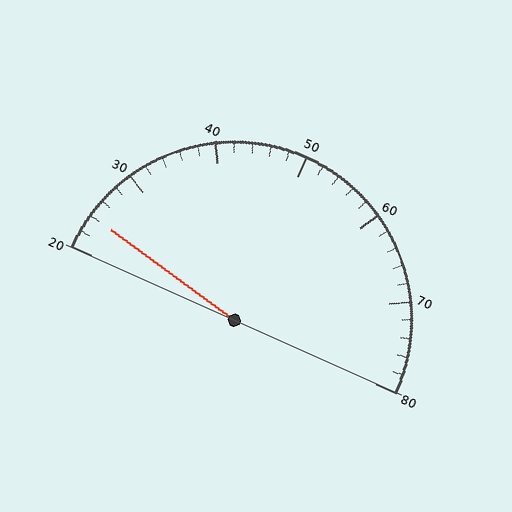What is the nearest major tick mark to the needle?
The nearest major tick mark is 20.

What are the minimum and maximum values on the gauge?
The gauge ranges from 20 to 80.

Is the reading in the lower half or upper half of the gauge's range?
The reading is in the lower half of the range (20 to 80).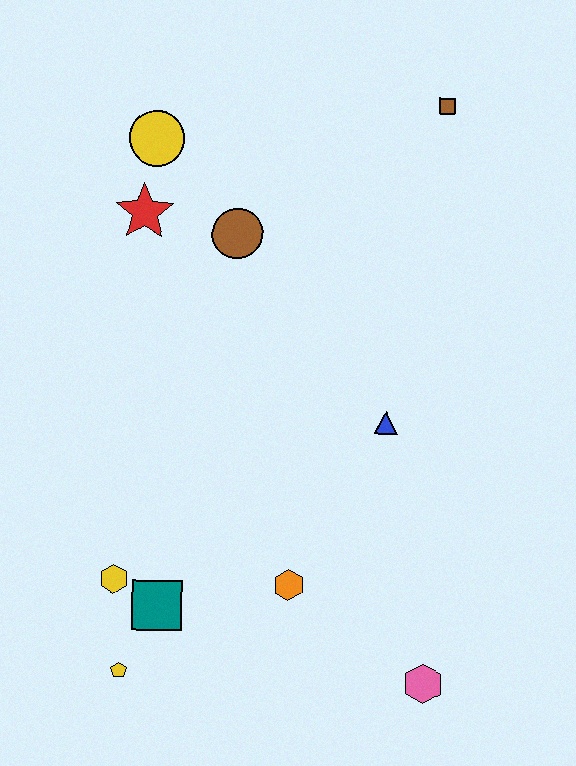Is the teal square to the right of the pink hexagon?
No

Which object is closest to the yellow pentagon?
The teal square is closest to the yellow pentagon.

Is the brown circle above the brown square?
No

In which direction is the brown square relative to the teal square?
The brown square is above the teal square.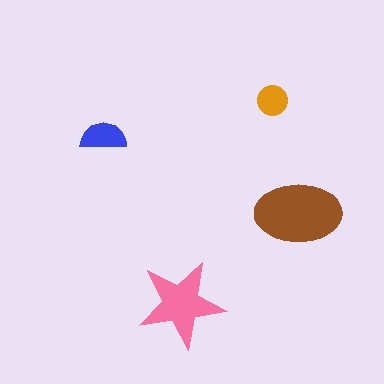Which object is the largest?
The brown ellipse.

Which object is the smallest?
The orange circle.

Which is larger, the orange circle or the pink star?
The pink star.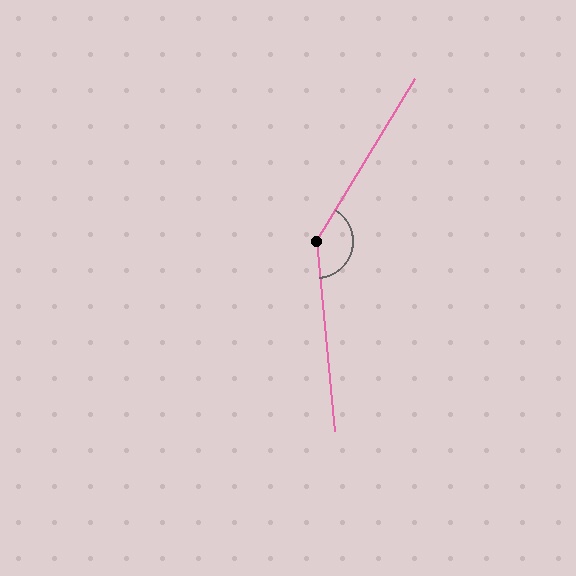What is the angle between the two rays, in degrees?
Approximately 144 degrees.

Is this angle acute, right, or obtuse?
It is obtuse.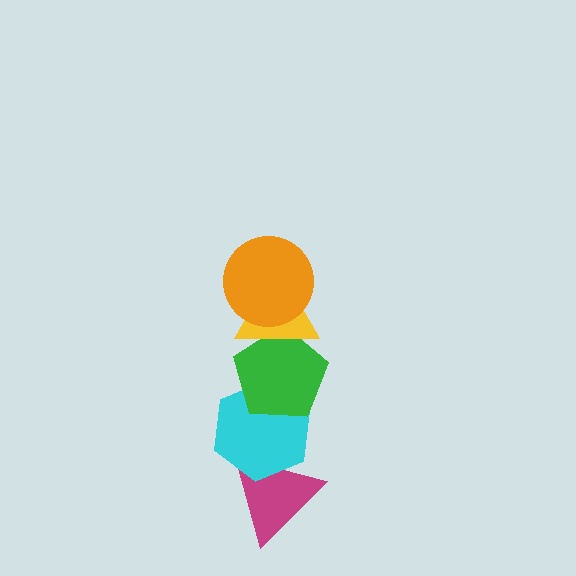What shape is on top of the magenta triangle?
The cyan hexagon is on top of the magenta triangle.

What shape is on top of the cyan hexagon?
The green pentagon is on top of the cyan hexagon.